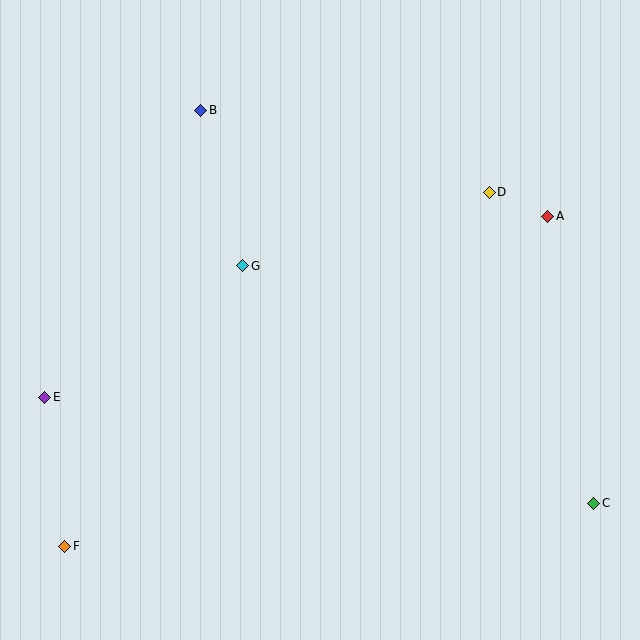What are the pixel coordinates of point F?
Point F is at (65, 546).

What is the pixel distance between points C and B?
The distance between C and B is 556 pixels.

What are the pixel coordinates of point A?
Point A is at (548, 216).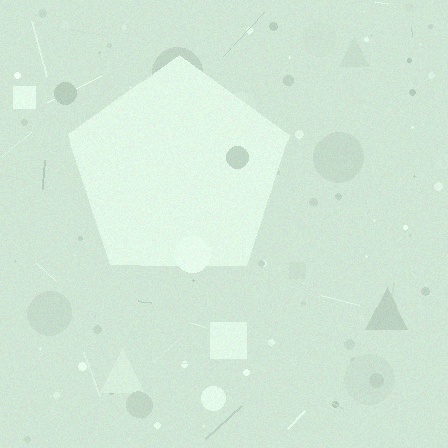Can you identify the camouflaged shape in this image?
The camouflaged shape is a pentagon.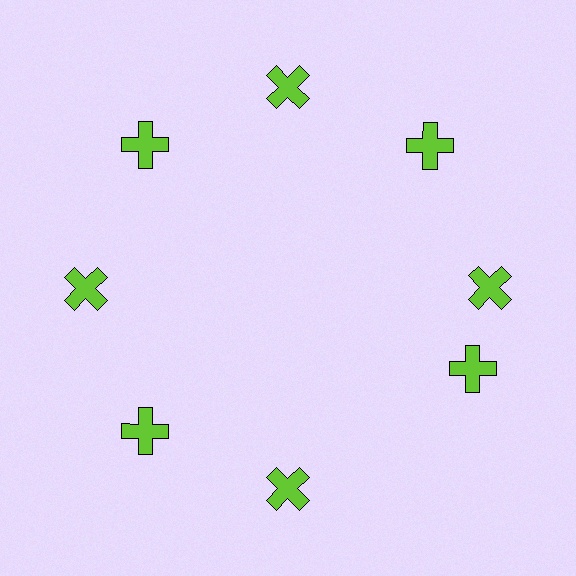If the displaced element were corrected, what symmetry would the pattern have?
It would have 8-fold rotational symmetry — the pattern would map onto itself every 45 degrees.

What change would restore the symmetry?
The symmetry would be restored by rotating it back into even spacing with its neighbors so that all 8 crosses sit at equal angles and equal distance from the center.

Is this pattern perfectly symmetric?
No. The 8 lime crosses are arranged in a ring, but one element near the 4 o'clock position is rotated out of alignment along the ring, breaking the 8-fold rotational symmetry.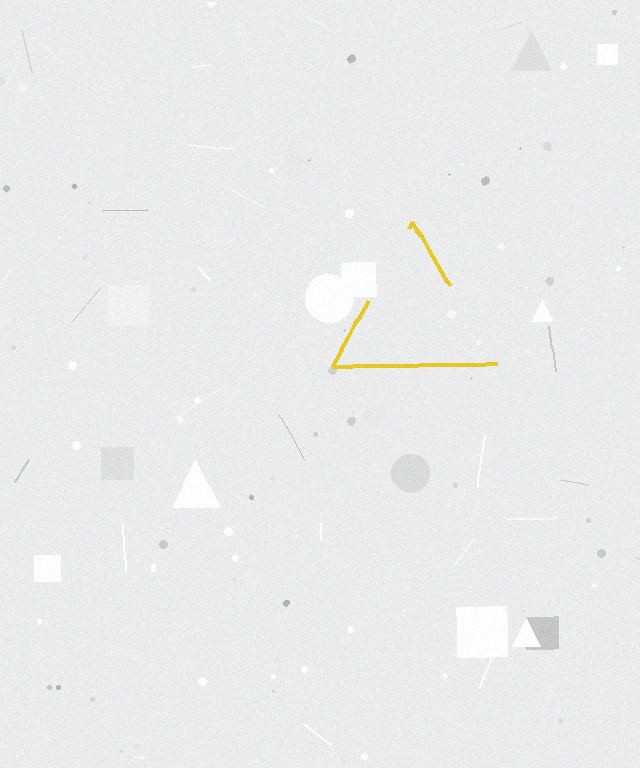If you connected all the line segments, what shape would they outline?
They would outline a triangle.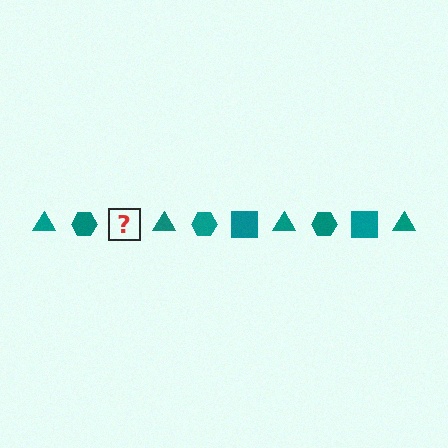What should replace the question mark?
The question mark should be replaced with a teal square.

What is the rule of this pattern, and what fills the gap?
The rule is that the pattern cycles through triangle, hexagon, square shapes in teal. The gap should be filled with a teal square.